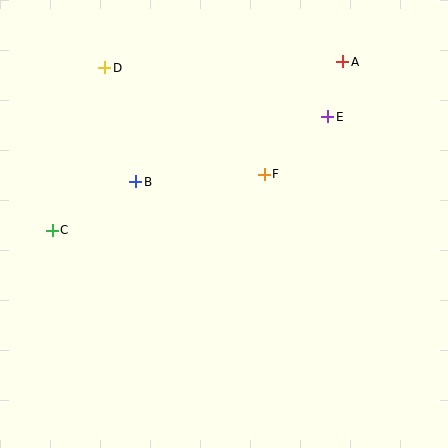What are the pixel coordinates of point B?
Point B is at (136, 182).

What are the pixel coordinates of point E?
Point E is at (328, 117).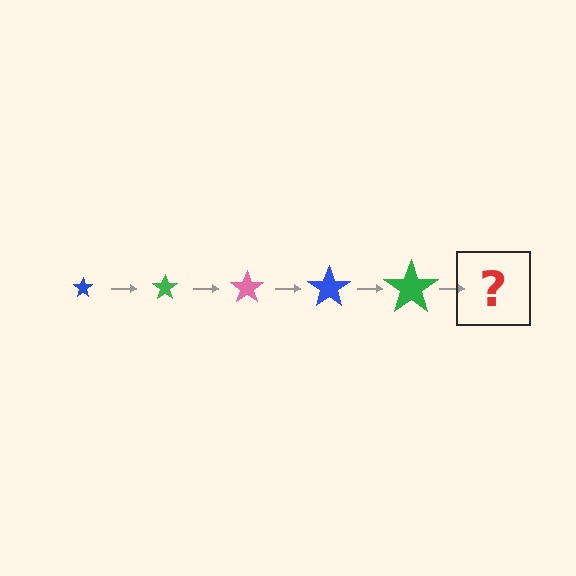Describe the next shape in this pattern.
It should be a pink star, larger than the previous one.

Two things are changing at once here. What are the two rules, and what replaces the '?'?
The two rules are that the star grows larger each step and the color cycles through blue, green, and pink. The '?' should be a pink star, larger than the previous one.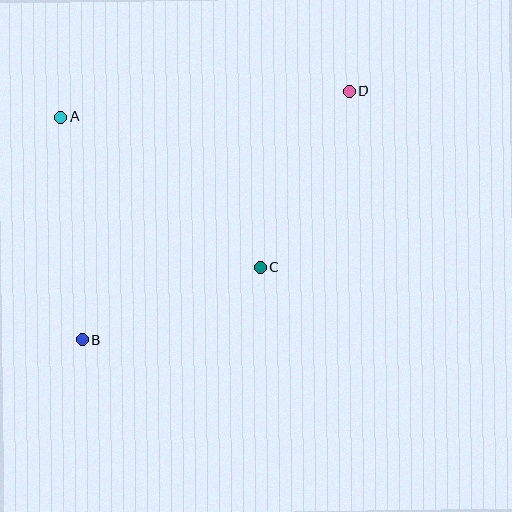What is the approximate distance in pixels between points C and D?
The distance between C and D is approximately 197 pixels.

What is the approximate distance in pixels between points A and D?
The distance between A and D is approximately 290 pixels.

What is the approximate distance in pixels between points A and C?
The distance between A and C is approximately 250 pixels.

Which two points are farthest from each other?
Points B and D are farthest from each other.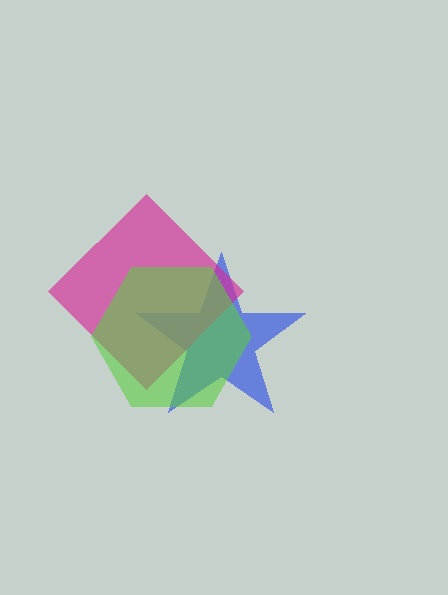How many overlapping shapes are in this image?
There are 3 overlapping shapes in the image.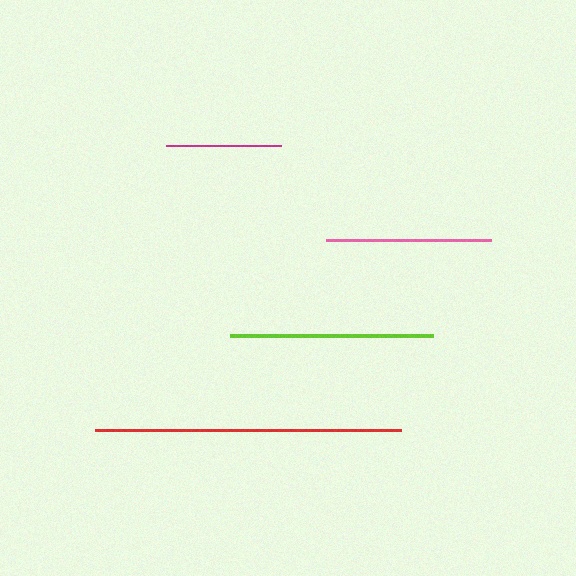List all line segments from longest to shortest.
From longest to shortest: red, lime, pink, magenta.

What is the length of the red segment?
The red segment is approximately 306 pixels long.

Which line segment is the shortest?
The magenta line is the shortest at approximately 115 pixels.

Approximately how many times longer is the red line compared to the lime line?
The red line is approximately 1.5 times the length of the lime line.